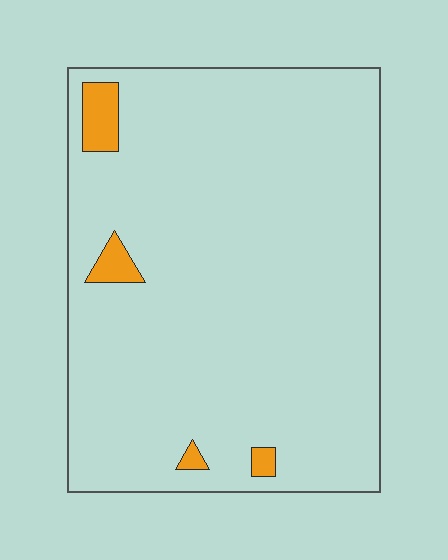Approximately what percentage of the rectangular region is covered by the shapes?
Approximately 5%.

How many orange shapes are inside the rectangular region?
4.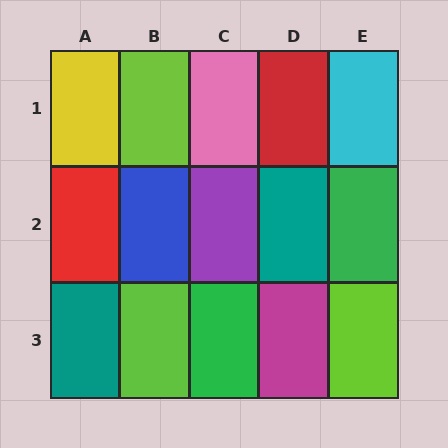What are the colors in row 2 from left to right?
Red, blue, purple, teal, green.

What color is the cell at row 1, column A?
Yellow.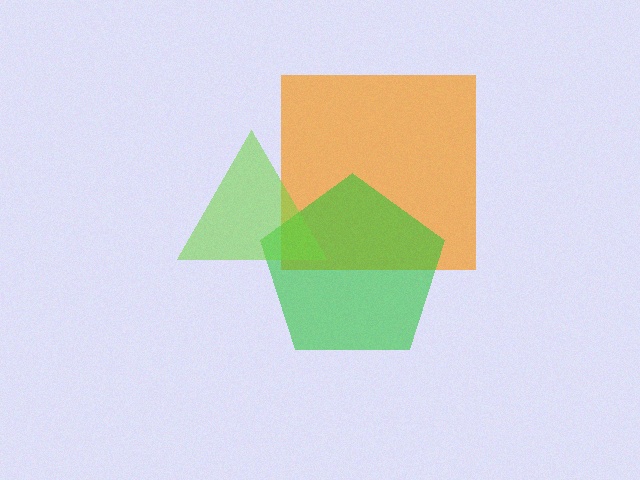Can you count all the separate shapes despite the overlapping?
Yes, there are 3 separate shapes.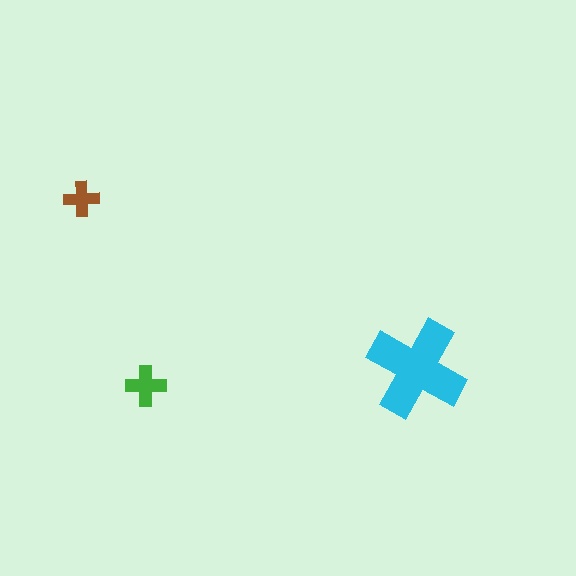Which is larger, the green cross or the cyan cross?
The cyan one.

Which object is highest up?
The brown cross is topmost.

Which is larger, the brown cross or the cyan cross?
The cyan one.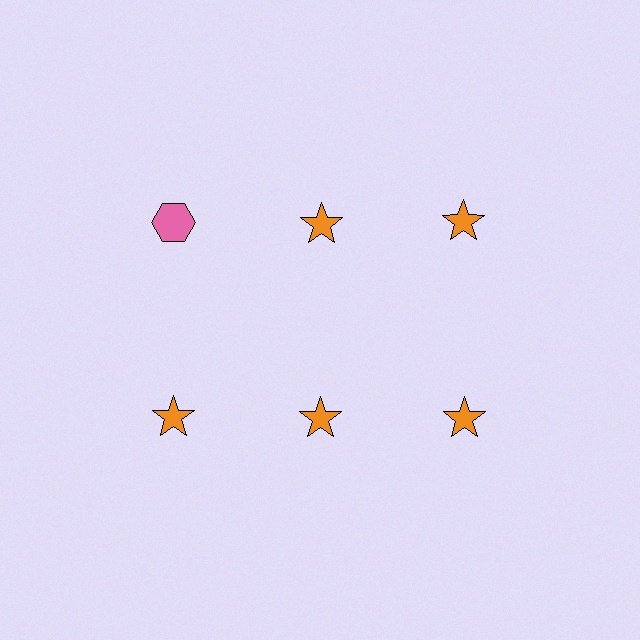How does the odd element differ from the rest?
It differs in both color (pink instead of orange) and shape (hexagon instead of star).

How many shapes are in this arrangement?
There are 6 shapes arranged in a grid pattern.